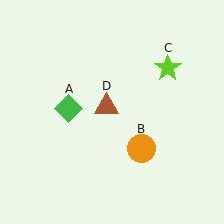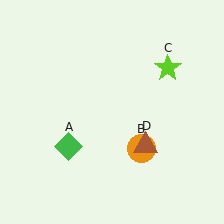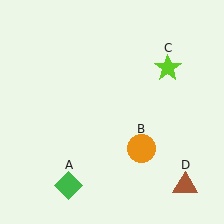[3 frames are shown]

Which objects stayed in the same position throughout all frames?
Orange circle (object B) and lime star (object C) remained stationary.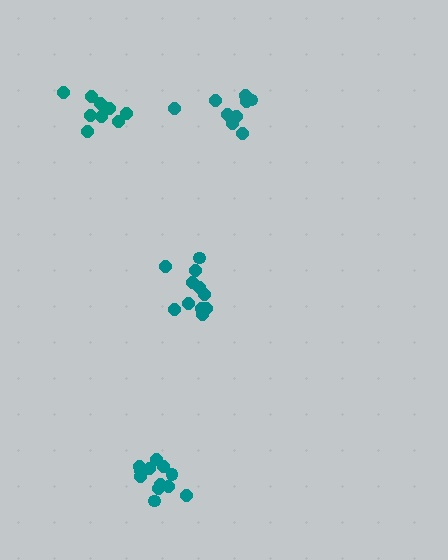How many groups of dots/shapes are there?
There are 4 groups.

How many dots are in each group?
Group 1: 11 dots, Group 2: 9 dots, Group 3: 12 dots, Group 4: 10 dots (42 total).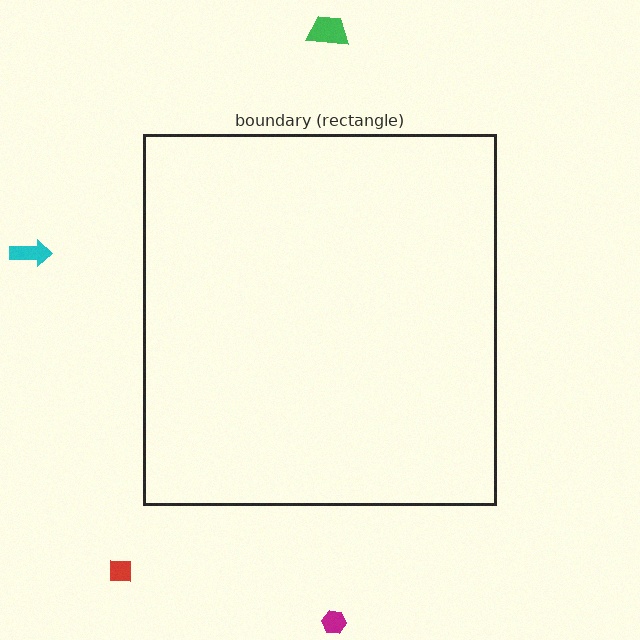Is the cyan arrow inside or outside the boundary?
Outside.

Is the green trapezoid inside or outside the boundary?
Outside.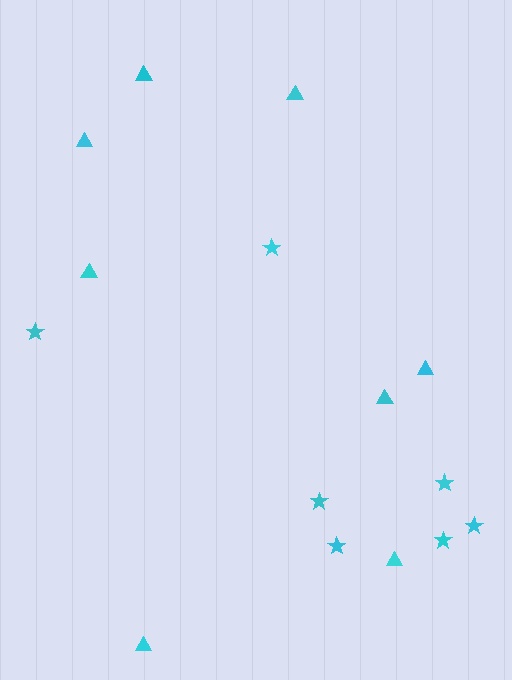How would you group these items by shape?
There are 2 groups: one group of stars (7) and one group of triangles (8).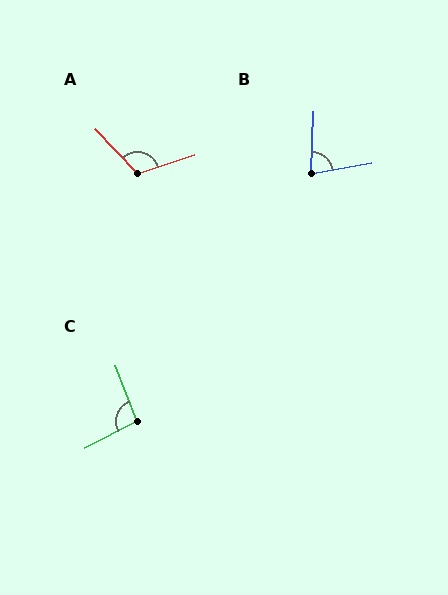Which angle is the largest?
A, at approximately 115 degrees.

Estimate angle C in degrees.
Approximately 96 degrees.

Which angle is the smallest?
B, at approximately 77 degrees.